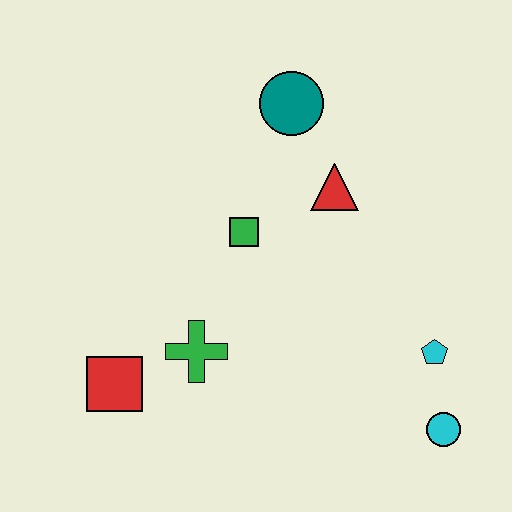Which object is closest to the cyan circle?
The cyan pentagon is closest to the cyan circle.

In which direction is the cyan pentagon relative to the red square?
The cyan pentagon is to the right of the red square.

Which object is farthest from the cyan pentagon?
The red square is farthest from the cyan pentagon.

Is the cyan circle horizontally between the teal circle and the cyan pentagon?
No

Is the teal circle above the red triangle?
Yes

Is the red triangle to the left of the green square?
No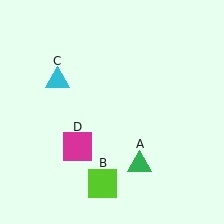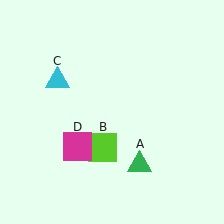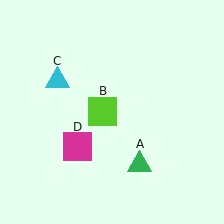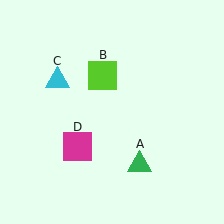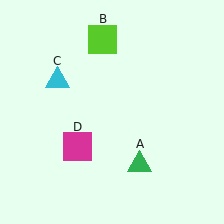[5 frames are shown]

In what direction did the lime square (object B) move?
The lime square (object B) moved up.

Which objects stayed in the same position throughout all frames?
Green triangle (object A) and cyan triangle (object C) and magenta square (object D) remained stationary.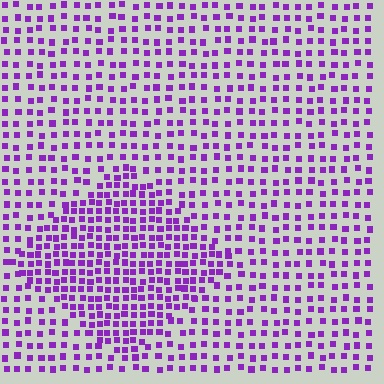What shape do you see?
I see a diamond.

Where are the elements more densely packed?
The elements are more densely packed inside the diamond boundary.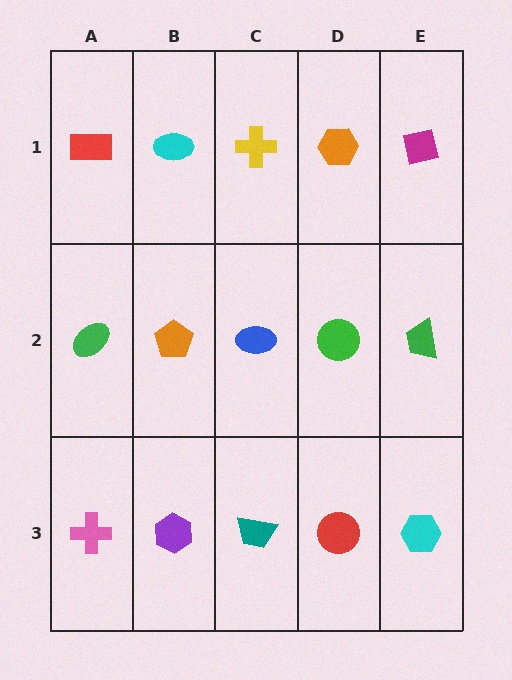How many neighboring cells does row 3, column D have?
3.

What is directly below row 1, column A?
A green ellipse.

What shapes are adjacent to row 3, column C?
A blue ellipse (row 2, column C), a purple hexagon (row 3, column B), a red circle (row 3, column D).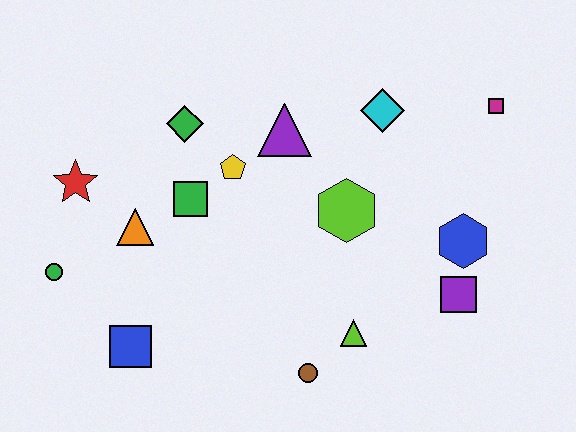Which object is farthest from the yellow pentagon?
The magenta square is farthest from the yellow pentagon.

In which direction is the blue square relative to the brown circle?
The blue square is to the left of the brown circle.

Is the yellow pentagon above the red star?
Yes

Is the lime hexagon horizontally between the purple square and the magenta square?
No